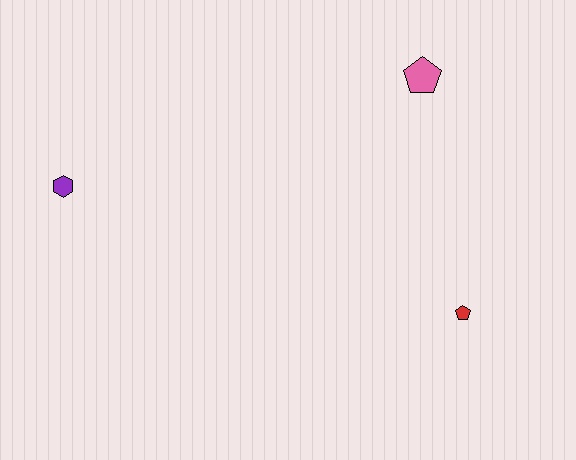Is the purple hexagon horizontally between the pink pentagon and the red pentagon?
No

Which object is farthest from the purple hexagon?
The red pentagon is farthest from the purple hexagon.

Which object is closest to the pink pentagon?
The red pentagon is closest to the pink pentagon.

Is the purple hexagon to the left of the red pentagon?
Yes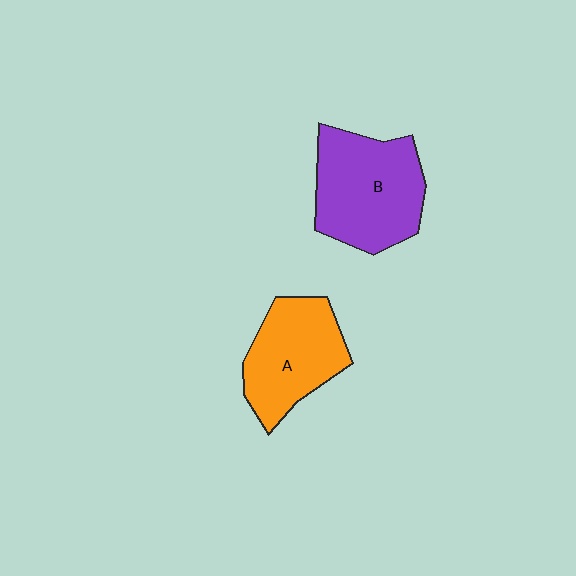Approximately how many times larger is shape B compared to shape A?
Approximately 1.2 times.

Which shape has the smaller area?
Shape A (orange).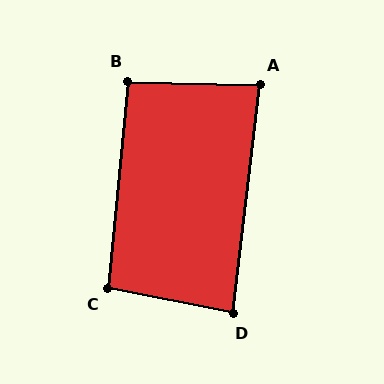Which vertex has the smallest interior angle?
A, at approximately 84 degrees.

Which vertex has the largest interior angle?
C, at approximately 96 degrees.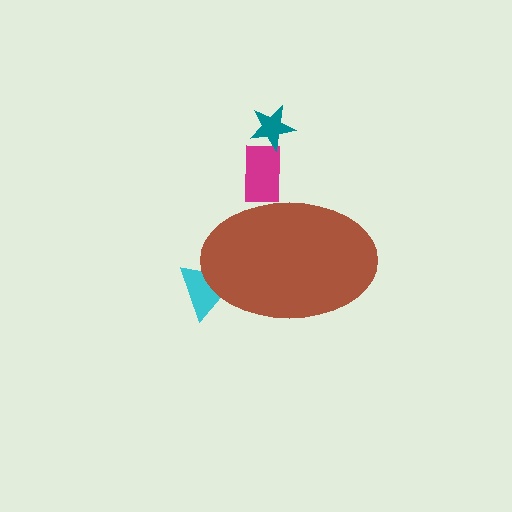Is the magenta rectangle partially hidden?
Yes, the magenta rectangle is partially hidden behind the brown ellipse.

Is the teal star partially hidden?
No, the teal star is fully visible.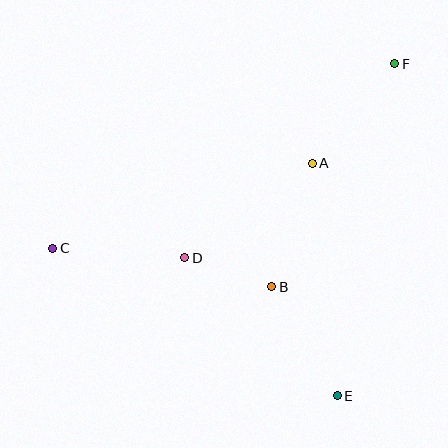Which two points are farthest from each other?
Points C and F are farthest from each other.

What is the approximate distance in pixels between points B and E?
The distance between B and E is approximately 127 pixels.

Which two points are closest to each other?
Points B and D are closest to each other.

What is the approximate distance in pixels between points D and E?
The distance between D and E is approximately 206 pixels.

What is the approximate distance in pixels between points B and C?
The distance between B and C is approximately 222 pixels.